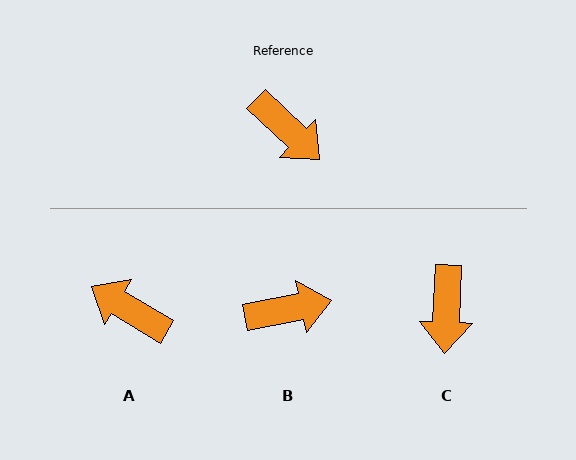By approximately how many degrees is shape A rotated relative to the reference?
Approximately 168 degrees clockwise.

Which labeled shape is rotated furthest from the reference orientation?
A, about 168 degrees away.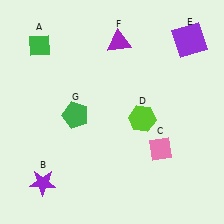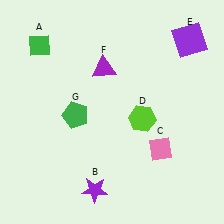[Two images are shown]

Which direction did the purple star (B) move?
The purple star (B) moved right.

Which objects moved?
The objects that moved are: the purple star (B), the purple triangle (F).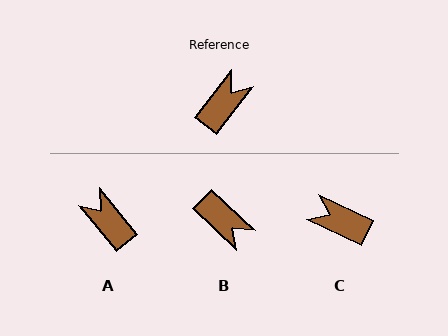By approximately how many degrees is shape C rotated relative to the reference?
Approximately 102 degrees counter-clockwise.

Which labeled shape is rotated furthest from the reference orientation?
C, about 102 degrees away.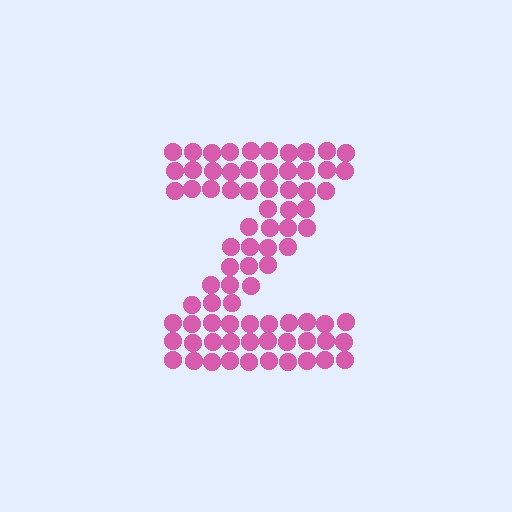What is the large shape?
The large shape is the letter Z.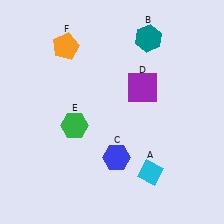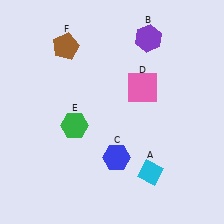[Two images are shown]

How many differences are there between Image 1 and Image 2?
There are 3 differences between the two images.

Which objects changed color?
B changed from teal to purple. D changed from purple to pink. F changed from orange to brown.